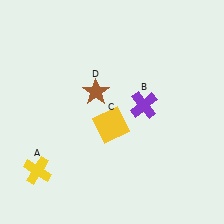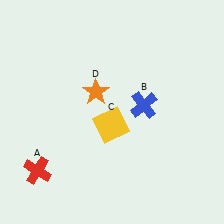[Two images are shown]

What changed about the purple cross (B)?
In Image 1, B is purple. In Image 2, it changed to blue.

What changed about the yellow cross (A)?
In Image 1, A is yellow. In Image 2, it changed to red.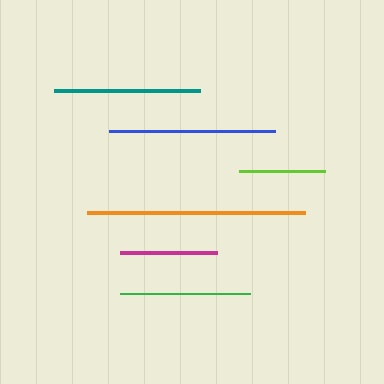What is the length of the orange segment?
The orange segment is approximately 218 pixels long.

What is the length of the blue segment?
The blue segment is approximately 166 pixels long.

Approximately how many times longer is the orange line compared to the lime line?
The orange line is approximately 2.6 times the length of the lime line.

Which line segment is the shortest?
The lime line is the shortest at approximately 85 pixels.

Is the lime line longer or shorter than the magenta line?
The magenta line is longer than the lime line.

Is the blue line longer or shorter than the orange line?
The orange line is longer than the blue line.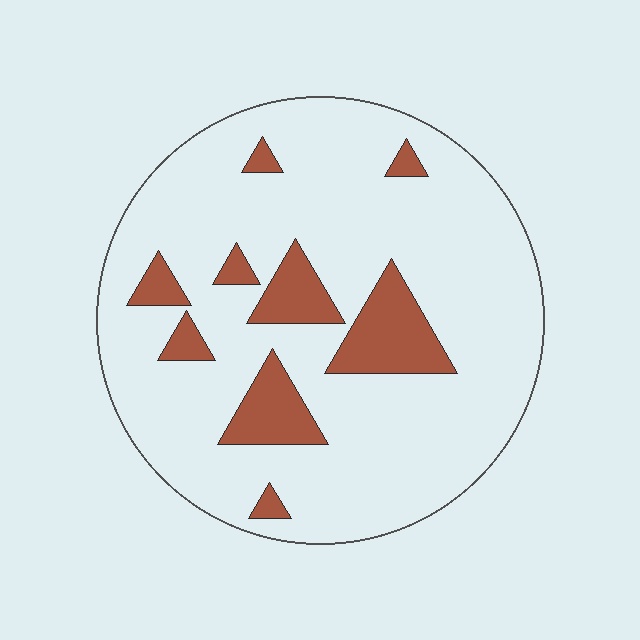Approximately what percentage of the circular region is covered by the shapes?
Approximately 15%.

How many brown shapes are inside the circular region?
9.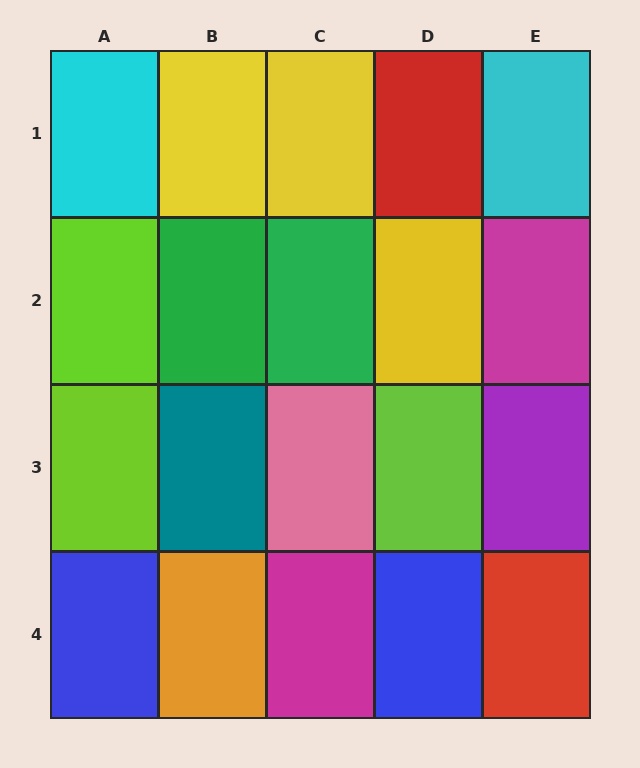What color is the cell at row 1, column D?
Red.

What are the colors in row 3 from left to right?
Lime, teal, pink, lime, purple.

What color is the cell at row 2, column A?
Lime.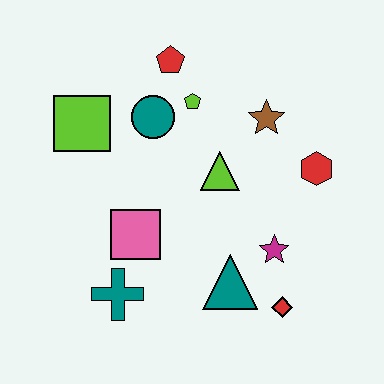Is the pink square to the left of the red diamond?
Yes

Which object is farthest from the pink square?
The red hexagon is farthest from the pink square.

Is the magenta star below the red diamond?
No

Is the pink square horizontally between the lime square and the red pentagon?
Yes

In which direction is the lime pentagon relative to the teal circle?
The lime pentagon is to the right of the teal circle.